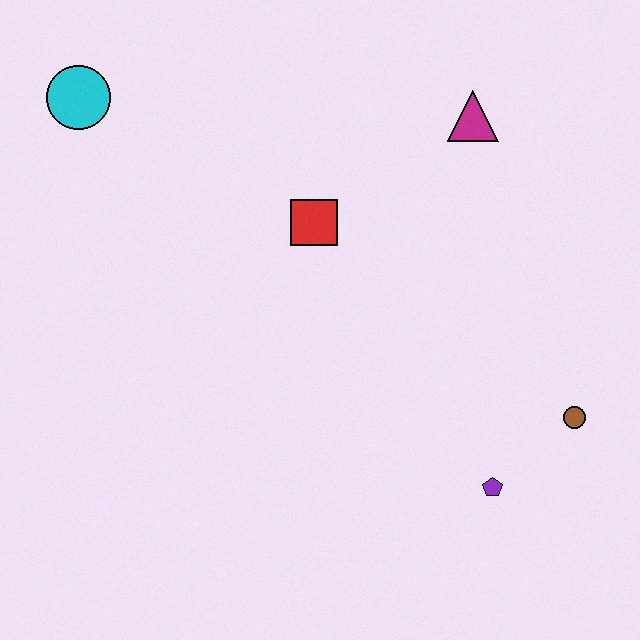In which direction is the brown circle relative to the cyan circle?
The brown circle is to the right of the cyan circle.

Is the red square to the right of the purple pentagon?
No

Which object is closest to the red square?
The magenta triangle is closest to the red square.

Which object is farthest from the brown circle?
The cyan circle is farthest from the brown circle.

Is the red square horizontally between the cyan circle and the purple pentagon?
Yes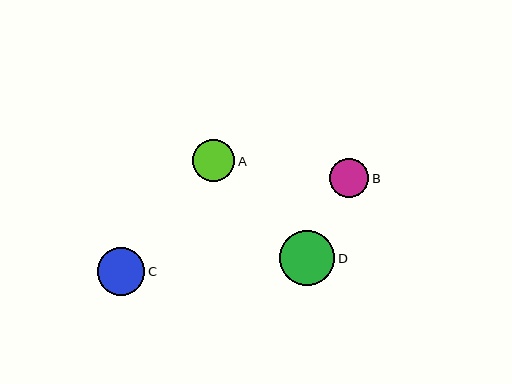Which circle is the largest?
Circle D is the largest with a size of approximately 56 pixels.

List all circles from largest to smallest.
From largest to smallest: D, C, A, B.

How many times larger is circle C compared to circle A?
Circle C is approximately 1.1 times the size of circle A.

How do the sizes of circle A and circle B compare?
Circle A and circle B are approximately the same size.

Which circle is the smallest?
Circle B is the smallest with a size of approximately 40 pixels.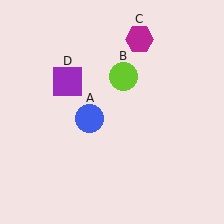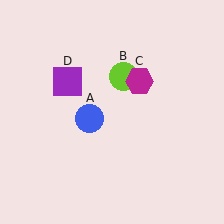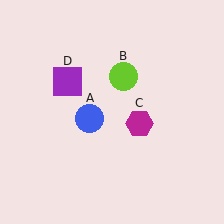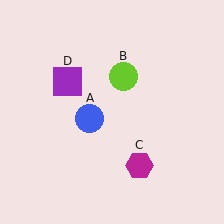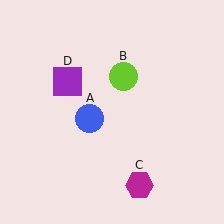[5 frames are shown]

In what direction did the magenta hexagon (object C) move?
The magenta hexagon (object C) moved down.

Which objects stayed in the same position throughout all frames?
Blue circle (object A) and lime circle (object B) and purple square (object D) remained stationary.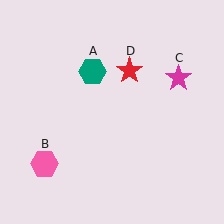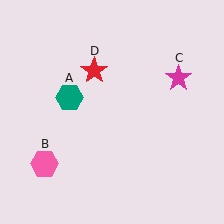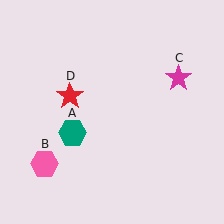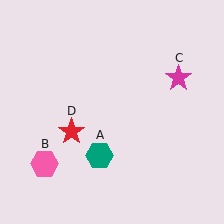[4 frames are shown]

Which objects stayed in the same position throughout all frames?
Pink hexagon (object B) and magenta star (object C) remained stationary.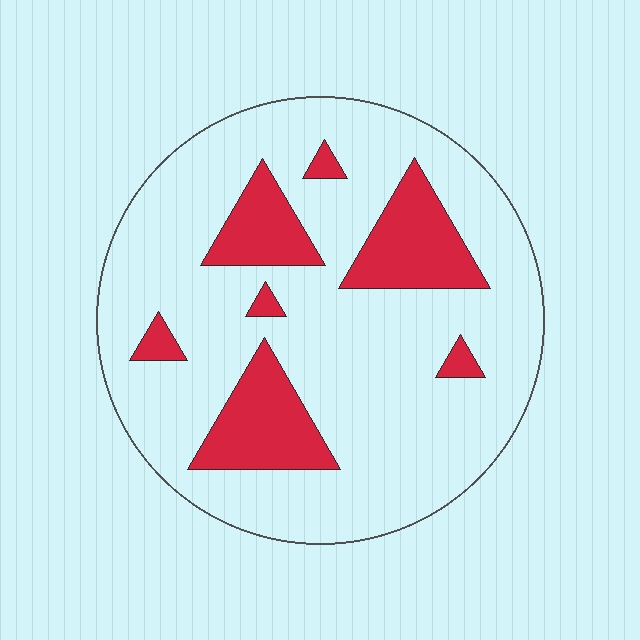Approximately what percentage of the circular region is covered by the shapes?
Approximately 20%.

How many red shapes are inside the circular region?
7.